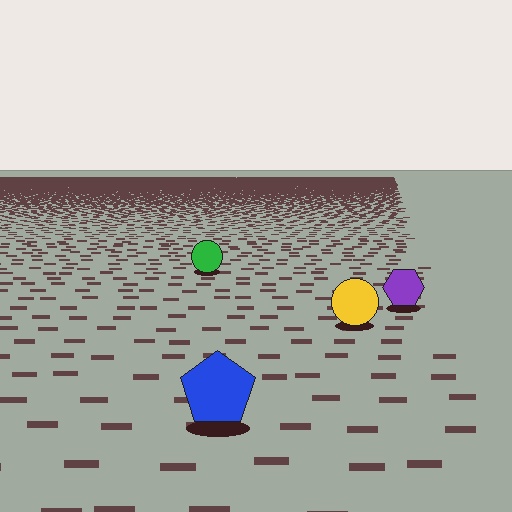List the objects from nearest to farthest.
From nearest to farthest: the blue pentagon, the yellow circle, the purple hexagon, the green circle.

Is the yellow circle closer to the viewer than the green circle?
Yes. The yellow circle is closer — you can tell from the texture gradient: the ground texture is coarser near it.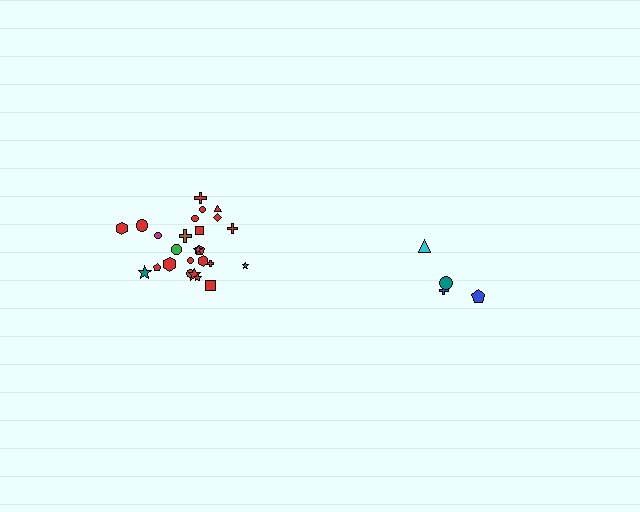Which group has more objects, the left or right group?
The left group.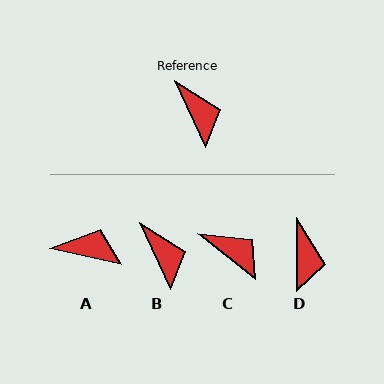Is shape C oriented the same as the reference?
No, it is off by about 26 degrees.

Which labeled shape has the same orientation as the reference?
B.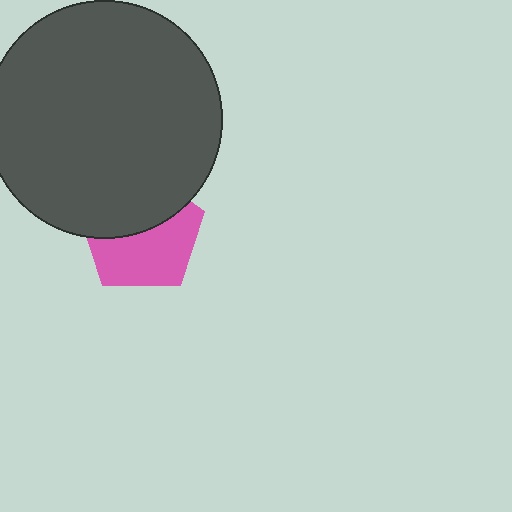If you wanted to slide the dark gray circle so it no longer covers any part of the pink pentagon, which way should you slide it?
Slide it up — that is the most direct way to separate the two shapes.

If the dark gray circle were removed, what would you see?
You would see the complete pink pentagon.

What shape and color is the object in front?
The object in front is a dark gray circle.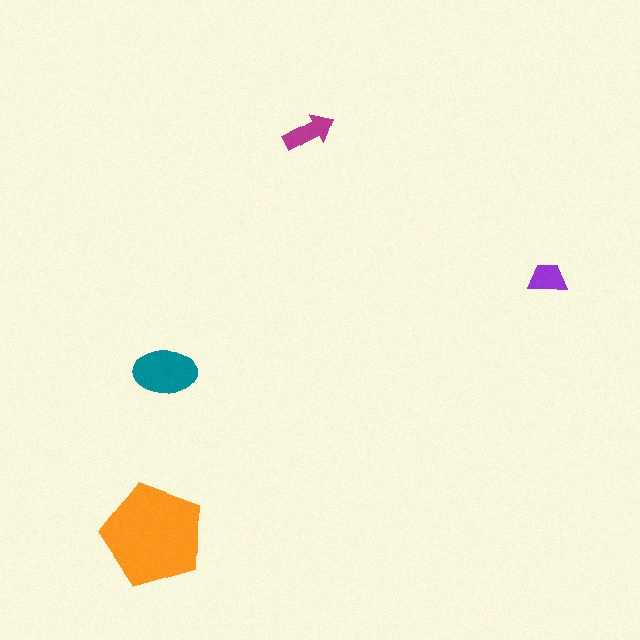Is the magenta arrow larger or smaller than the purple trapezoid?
Larger.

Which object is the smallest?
The purple trapezoid.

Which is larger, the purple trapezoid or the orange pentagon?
The orange pentagon.